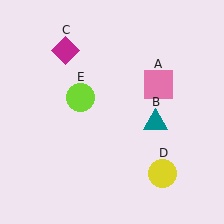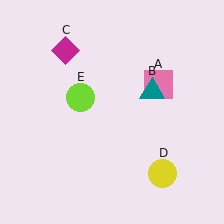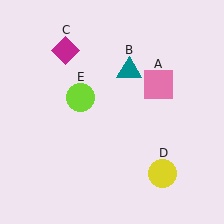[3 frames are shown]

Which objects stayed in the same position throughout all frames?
Pink square (object A) and magenta diamond (object C) and yellow circle (object D) and lime circle (object E) remained stationary.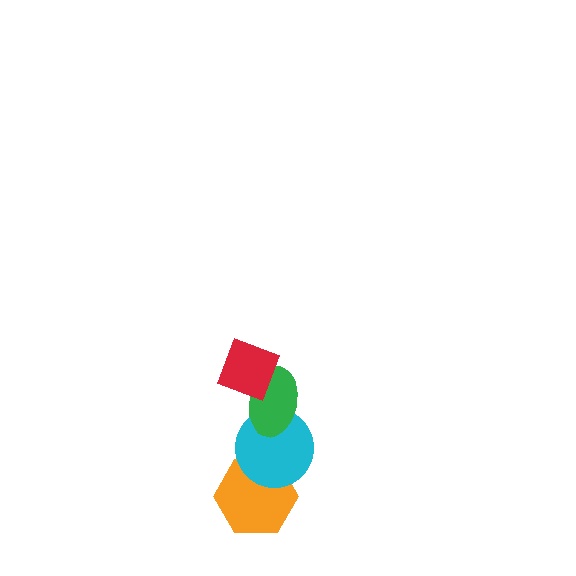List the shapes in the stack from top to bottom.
From top to bottom: the red diamond, the green ellipse, the cyan circle, the orange hexagon.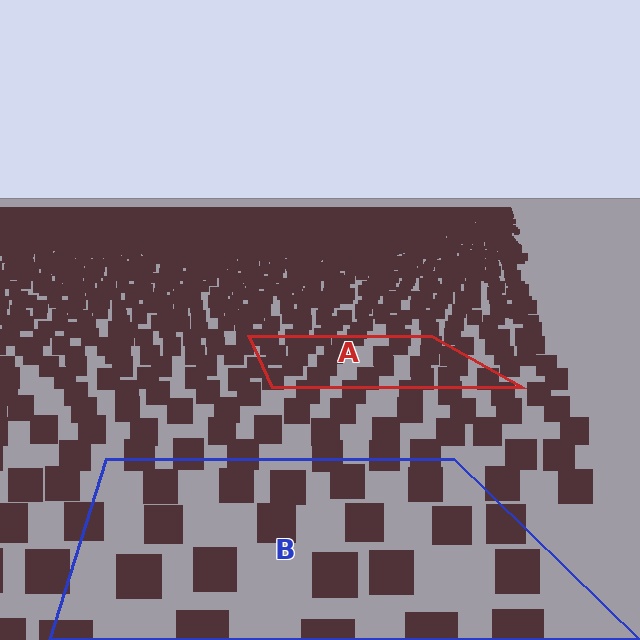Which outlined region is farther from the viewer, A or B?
Region A is farther from the viewer — the texture elements inside it appear smaller and more densely packed.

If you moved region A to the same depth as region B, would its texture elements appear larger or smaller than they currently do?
They would appear larger. At a closer depth, the same texture elements are projected at a bigger on-screen size.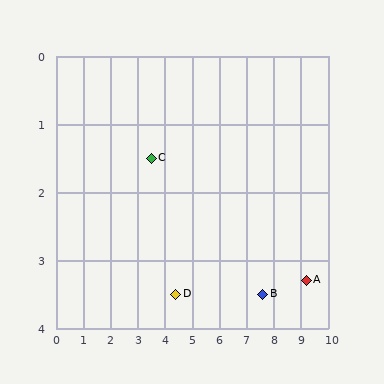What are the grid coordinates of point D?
Point D is at approximately (4.4, 3.5).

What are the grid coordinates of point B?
Point B is at approximately (7.6, 3.5).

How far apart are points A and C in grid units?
Points A and C are about 6.0 grid units apart.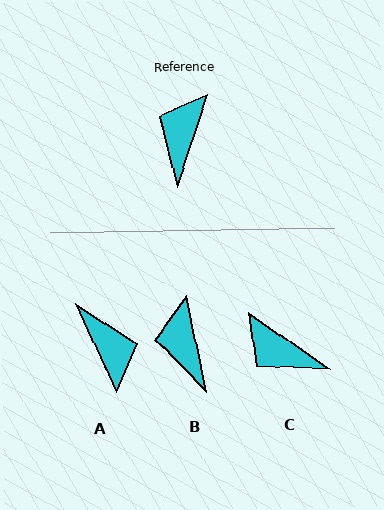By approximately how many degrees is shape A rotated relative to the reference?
Approximately 137 degrees clockwise.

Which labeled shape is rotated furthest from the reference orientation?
A, about 137 degrees away.